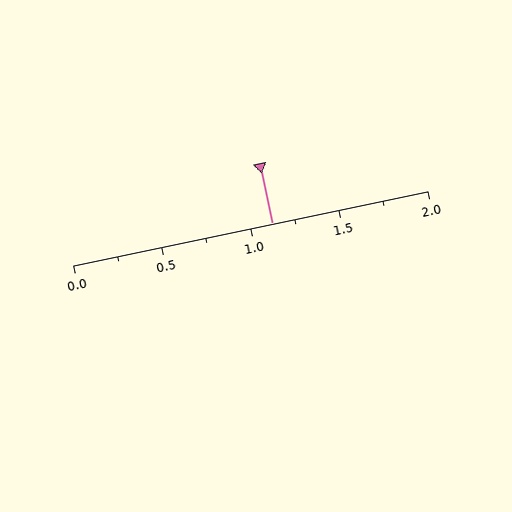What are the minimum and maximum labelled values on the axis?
The axis runs from 0.0 to 2.0.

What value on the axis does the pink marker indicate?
The marker indicates approximately 1.12.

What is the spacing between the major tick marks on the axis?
The major ticks are spaced 0.5 apart.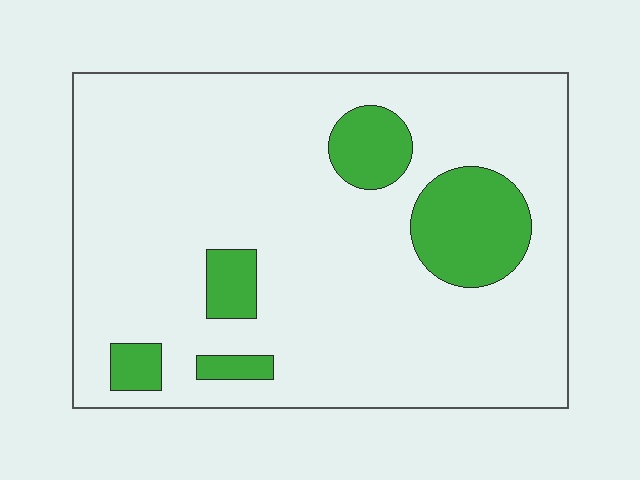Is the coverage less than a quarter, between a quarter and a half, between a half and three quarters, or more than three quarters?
Less than a quarter.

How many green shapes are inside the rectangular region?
5.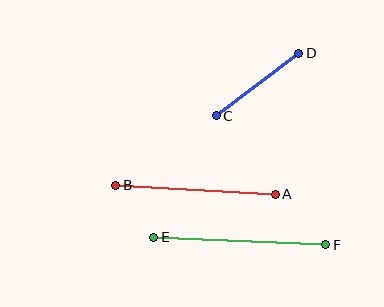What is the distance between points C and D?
The distance is approximately 103 pixels.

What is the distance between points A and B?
The distance is approximately 159 pixels.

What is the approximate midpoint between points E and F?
The midpoint is at approximately (240, 241) pixels.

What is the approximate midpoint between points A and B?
The midpoint is at approximately (195, 190) pixels.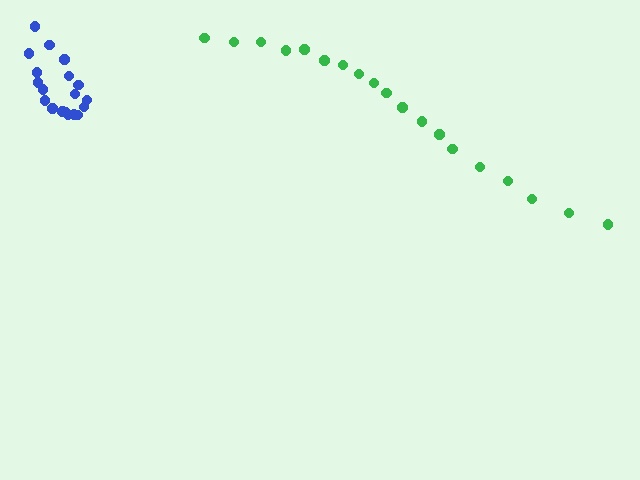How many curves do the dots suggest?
There are 2 distinct paths.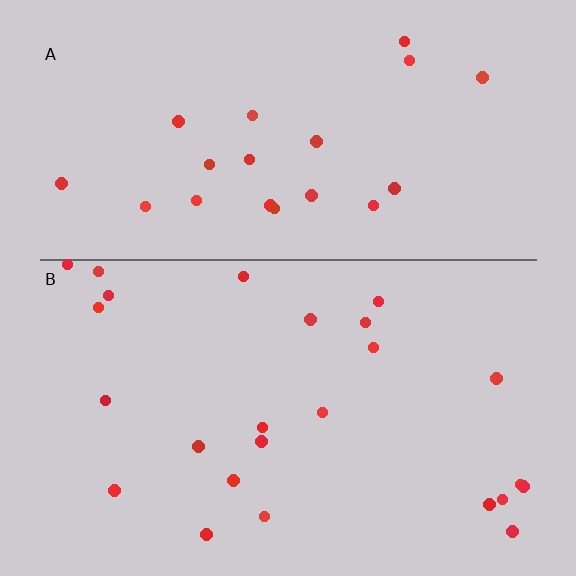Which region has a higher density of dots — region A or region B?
B (the bottom).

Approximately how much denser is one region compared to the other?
Approximately 1.2× — region B over region A.